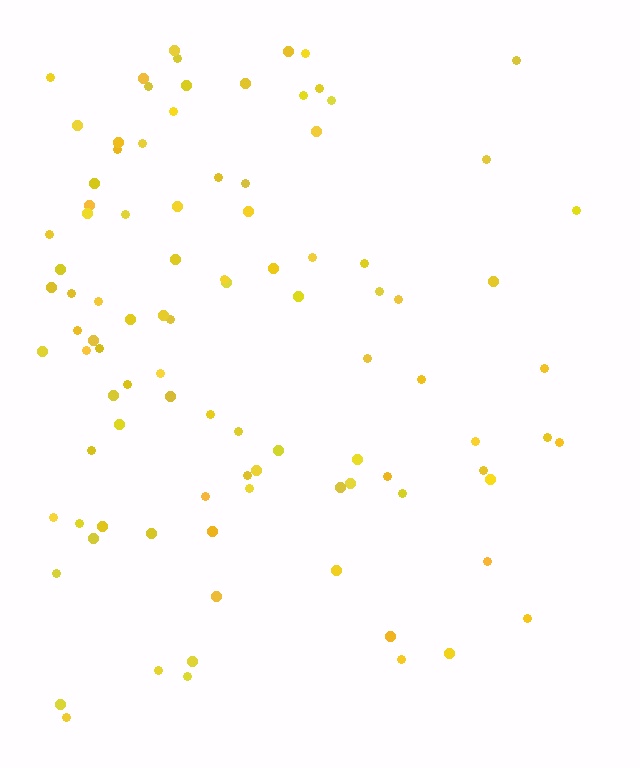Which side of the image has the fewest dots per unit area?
The right.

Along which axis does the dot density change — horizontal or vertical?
Horizontal.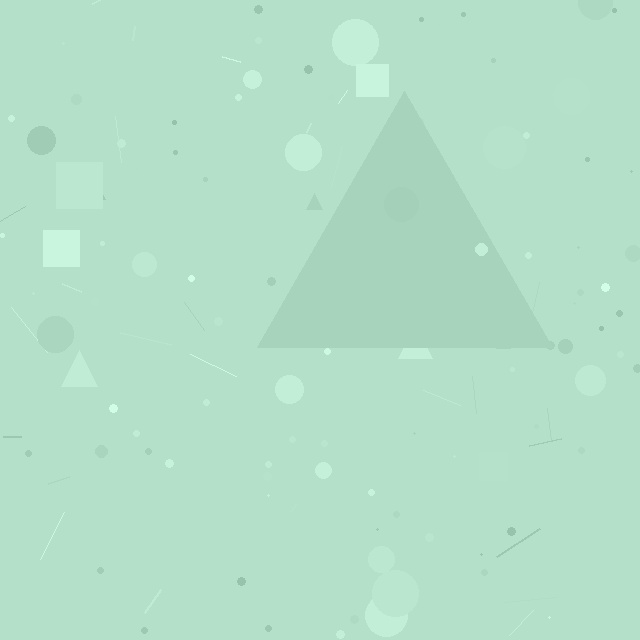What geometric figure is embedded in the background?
A triangle is embedded in the background.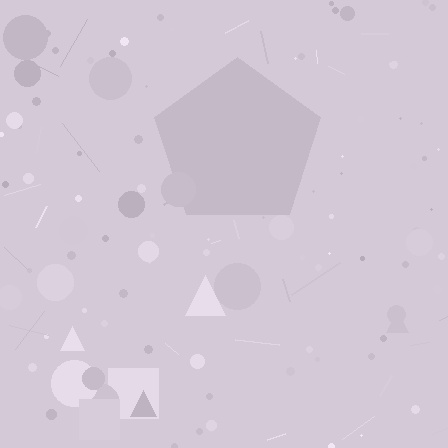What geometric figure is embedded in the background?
A pentagon is embedded in the background.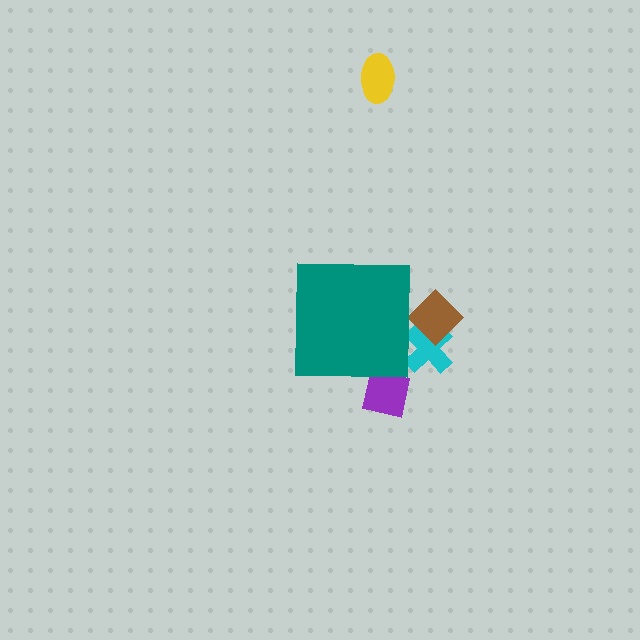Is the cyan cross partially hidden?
Yes, the cyan cross is partially hidden behind the teal square.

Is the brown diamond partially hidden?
Yes, the brown diamond is partially hidden behind the teal square.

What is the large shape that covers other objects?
A teal square.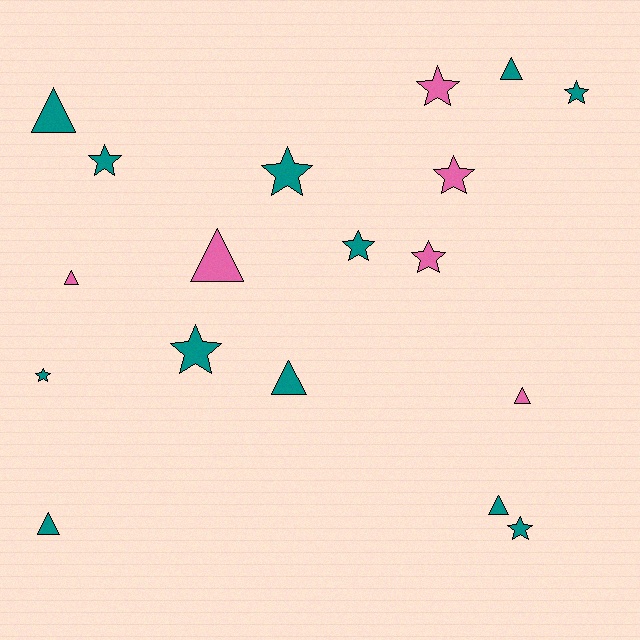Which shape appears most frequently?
Star, with 10 objects.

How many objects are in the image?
There are 18 objects.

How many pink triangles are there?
There are 3 pink triangles.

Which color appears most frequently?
Teal, with 12 objects.